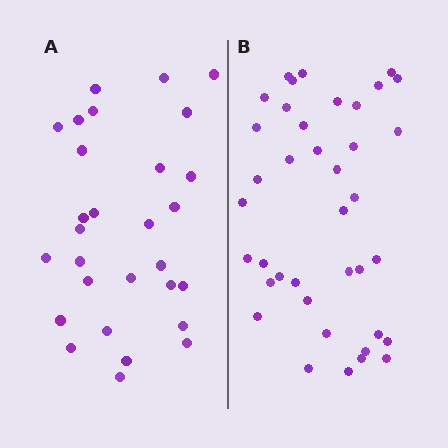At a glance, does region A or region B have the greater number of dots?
Region B (the right region) has more dots.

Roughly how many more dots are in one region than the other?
Region B has roughly 10 or so more dots than region A.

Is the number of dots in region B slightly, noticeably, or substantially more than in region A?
Region B has noticeably more, but not dramatically so. The ratio is roughly 1.3 to 1.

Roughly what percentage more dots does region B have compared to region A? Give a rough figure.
About 35% more.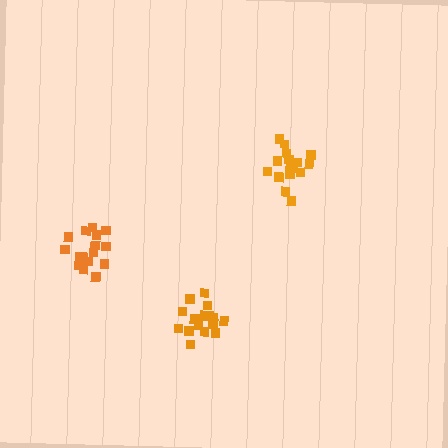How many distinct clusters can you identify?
There are 3 distinct clusters.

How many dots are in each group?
Group 1: 17 dots, Group 2: 17 dots, Group 3: 17 dots (51 total).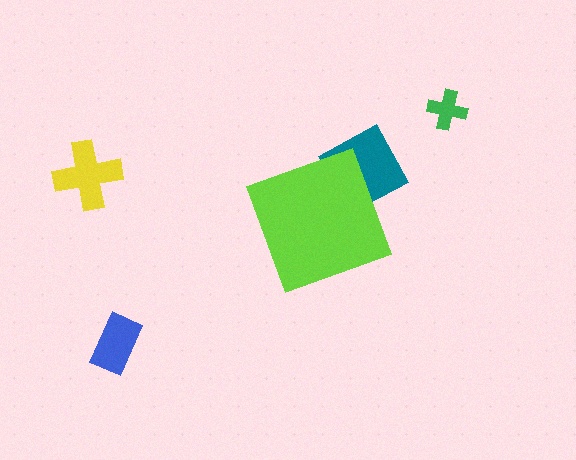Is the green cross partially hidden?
No, the green cross is fully visible.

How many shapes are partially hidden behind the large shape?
1 shape is partially hidden.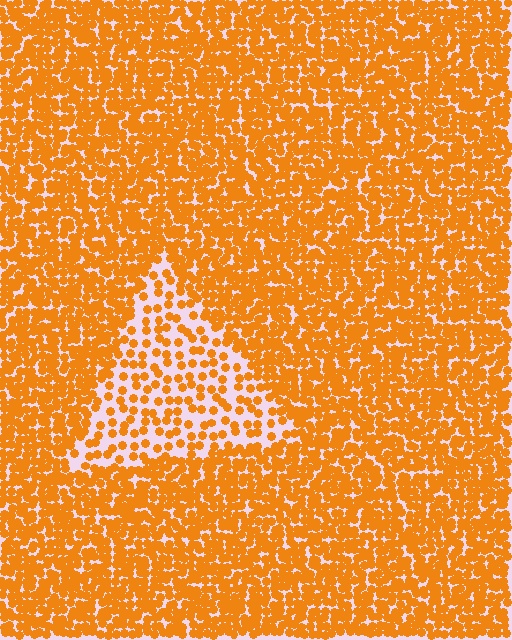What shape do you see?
I see a triangle.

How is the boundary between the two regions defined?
The boundary is defined by a change in element density (approximately 2.4x ratio). All elements are the same color, size, and shape.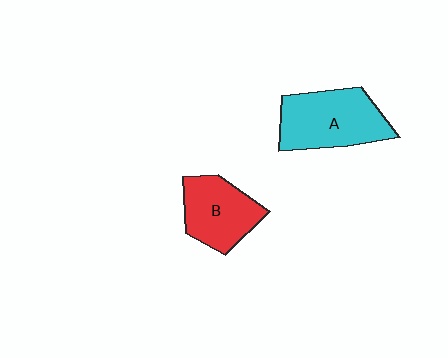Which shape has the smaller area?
Shape B (red).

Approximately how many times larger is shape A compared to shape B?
Approximately 1.3 times.